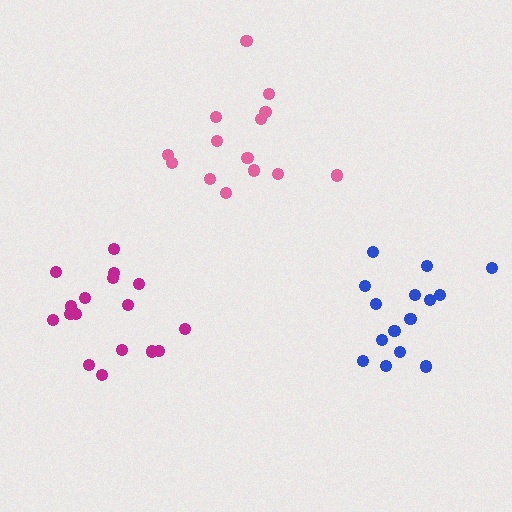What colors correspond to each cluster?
The clusters are colored: pink, blue, magenta.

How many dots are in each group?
Group 1: 14 dots, Group 2: 15 dots, Group 3: 17 dots (46 total).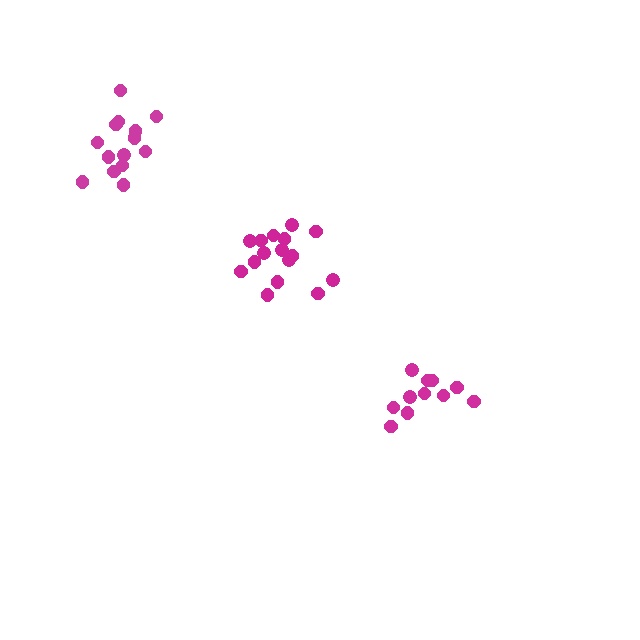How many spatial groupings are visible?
There are 3 spatial groupings.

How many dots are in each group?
Group 1: 14 dots, Group 2: 11 dots, Group 3: 16 dots (41 total).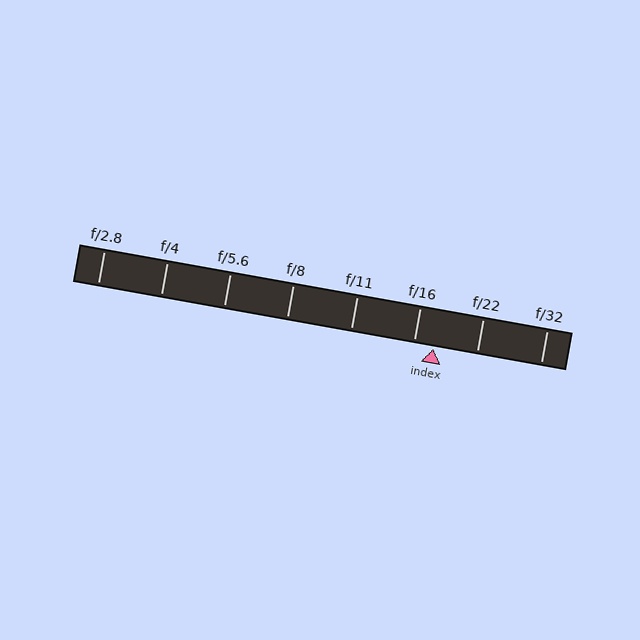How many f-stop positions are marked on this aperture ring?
There are 8 f-stop positions marked.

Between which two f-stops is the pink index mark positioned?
The index mark is between f/16 and f/22.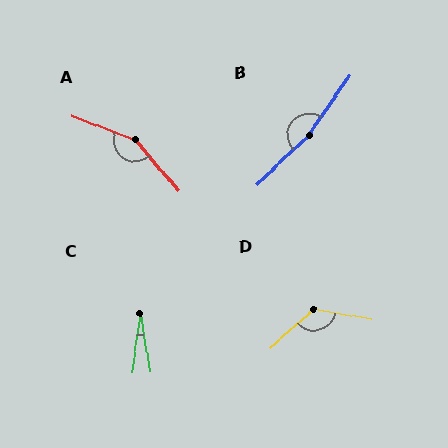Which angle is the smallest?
C, at approximately 17 degrees.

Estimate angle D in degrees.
Approximately 129 degrees.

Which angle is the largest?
B, at approximately 168 degrees.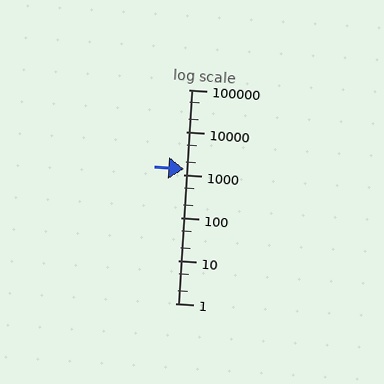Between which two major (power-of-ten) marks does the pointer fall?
The pointer is between 1000 and 10000.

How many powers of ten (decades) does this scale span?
The scale spans 5 decades, from 1 to 100000.